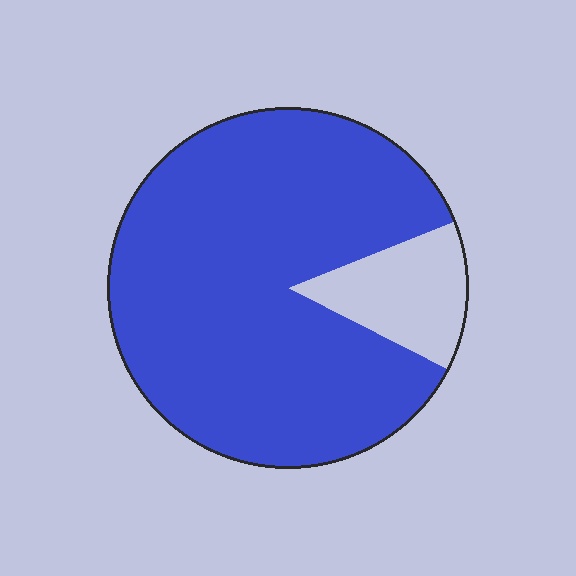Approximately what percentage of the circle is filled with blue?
Approximately 85%.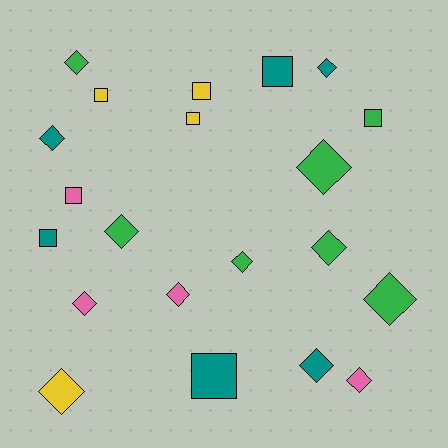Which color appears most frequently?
Green, with 7 objects.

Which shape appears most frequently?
Diamond, with 13 objects.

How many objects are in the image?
There are 21 objects.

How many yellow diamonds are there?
There is 1 yellow diamond.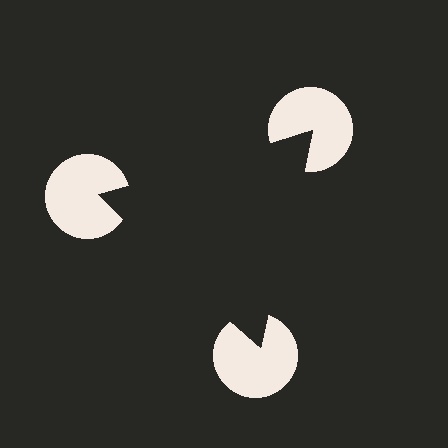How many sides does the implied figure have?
3 sides.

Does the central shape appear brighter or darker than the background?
It typically appears slightly darker than the background, even though no actual brightness change is drawn.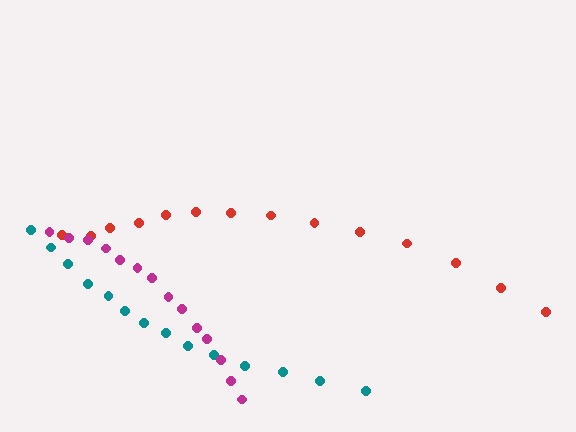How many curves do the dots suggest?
There are 3 distinct paths.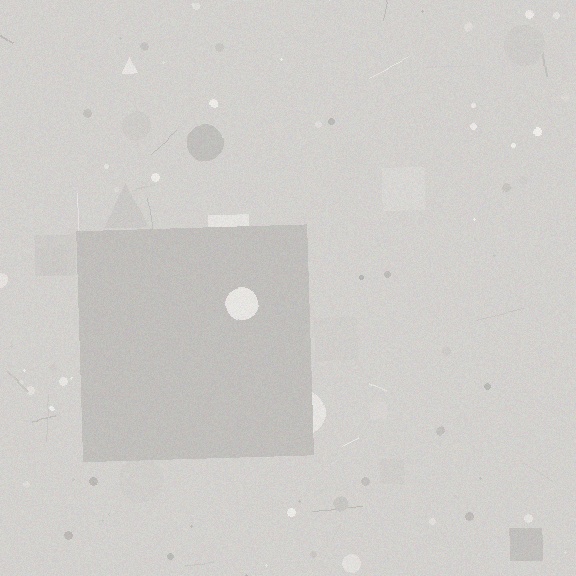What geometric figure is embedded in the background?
A square is embedded in the background.